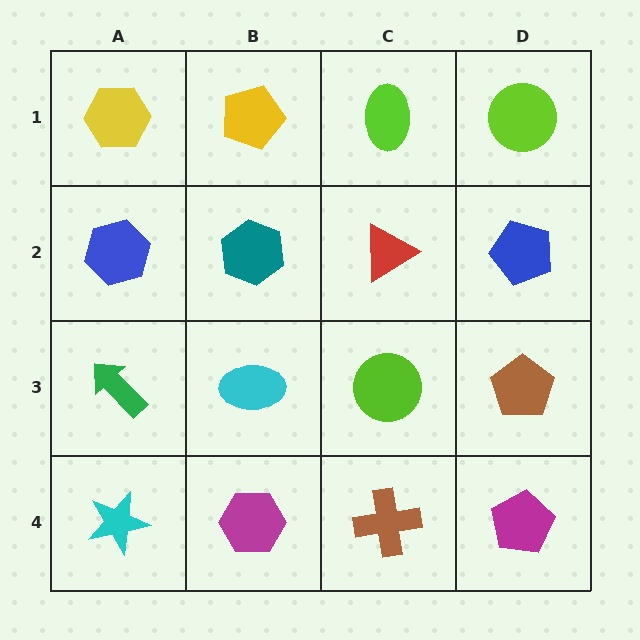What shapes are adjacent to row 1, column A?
A blue hexagon (row 2, column A), a yellow pentagon (row 1, column B).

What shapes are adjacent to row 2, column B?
A yellow pentagon (row 1, column B), a cyan ellipse (row 3, column B), a blue hexagon (row 2, column A), a red triangle (row 2, column C).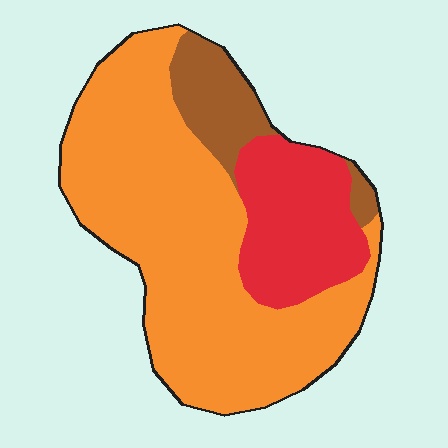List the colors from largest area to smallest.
From largest to smallest: orange, red, brown.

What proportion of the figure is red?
Red covers about 20% of the figure.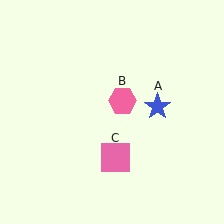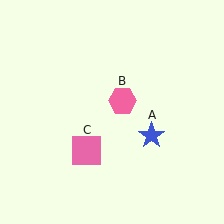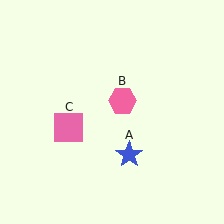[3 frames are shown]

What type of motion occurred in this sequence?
The blue star (object A), pink square (object C) rotated clockwise around the center of the scene.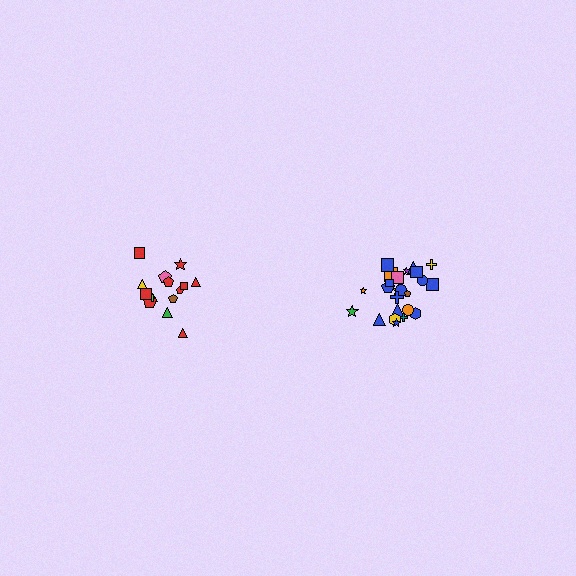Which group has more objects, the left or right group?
The right group.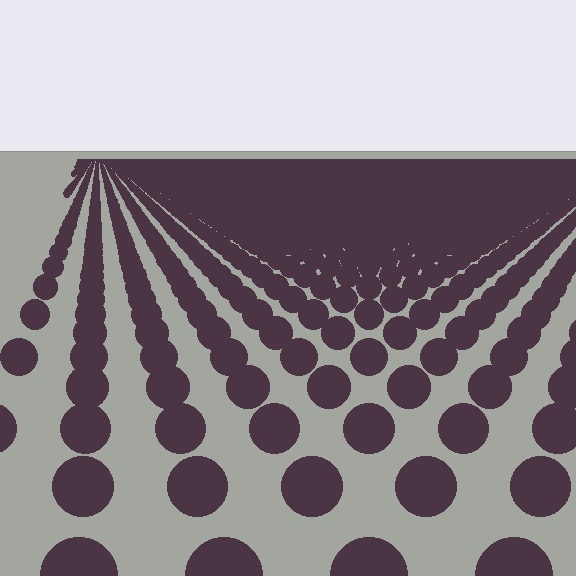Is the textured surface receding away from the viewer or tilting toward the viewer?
The surface is receding away from the viewer. Texture elements get smaller and denser toward the top.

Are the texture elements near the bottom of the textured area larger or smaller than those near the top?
Larger. Near the bottom, elements are closer to the viewer and appear at a bigger on-screen size.